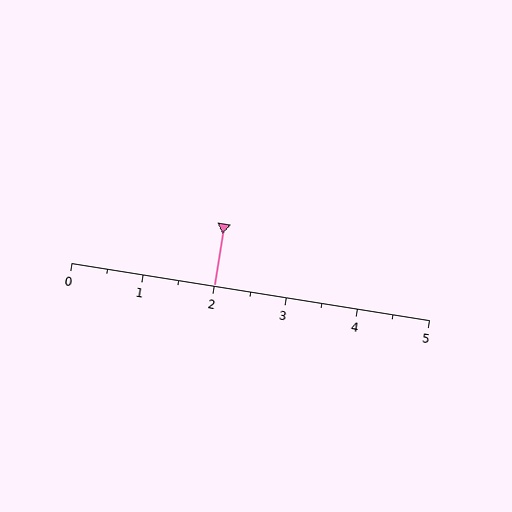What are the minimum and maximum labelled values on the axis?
The axis runs from 0 to 5.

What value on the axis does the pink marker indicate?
The marker indicates approximately 2.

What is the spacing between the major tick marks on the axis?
The major ticks are spaced 1 apart.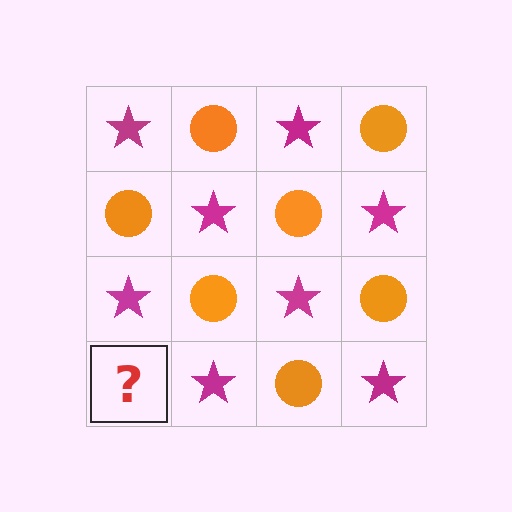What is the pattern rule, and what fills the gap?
The rule is that it alternates magenta star and orange circle in a checkerboard pattern. The gap should be filled with an orange circle.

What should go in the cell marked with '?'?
The missing cell should contain an orange circle.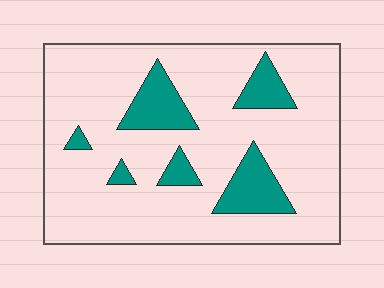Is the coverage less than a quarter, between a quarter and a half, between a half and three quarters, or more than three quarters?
Less than a quarter.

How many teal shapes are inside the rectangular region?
6.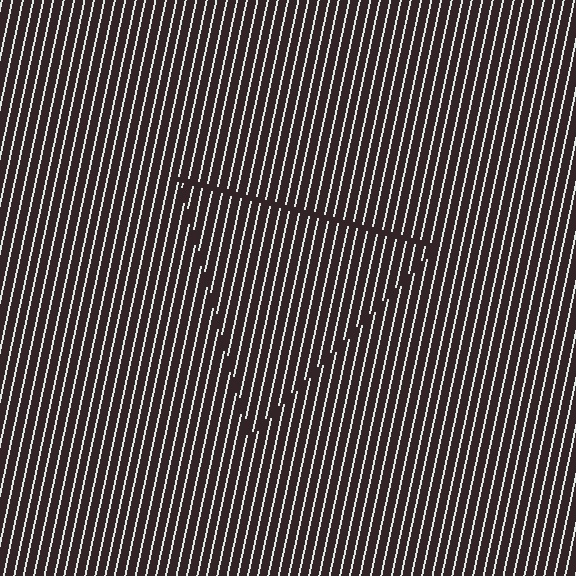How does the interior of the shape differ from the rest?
The interior of the shape contains the same grating, shifted by half a period — the contour is defined by the phase discontinuity where line-ends from the inner and outer gratings abut.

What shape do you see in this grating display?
An illusory triangle. The interior of the shape contains the same grating, shifted by half a period — the contour is defined by the phase discontinuity where line-ends from the inner and outer gratings abut.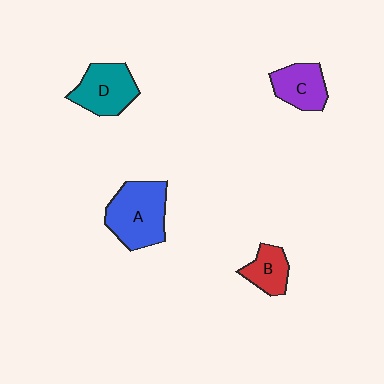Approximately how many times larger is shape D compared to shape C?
Approximately 1.2 times.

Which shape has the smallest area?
Shape B (red).